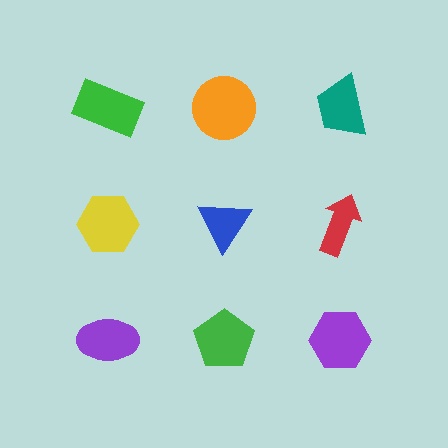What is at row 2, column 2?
A blue triangle.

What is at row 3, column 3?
A purple hexagon.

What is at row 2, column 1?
A yellow hexagon.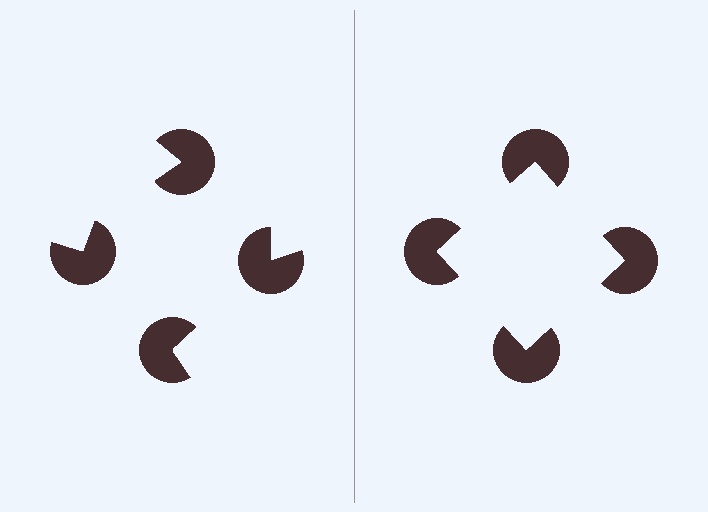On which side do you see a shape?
An illusory square appears on the right side. On the left side the wedge cuts are rotated, so no coherent shape forms.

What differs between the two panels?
The pac-man discs are positioned identically on both sides; only the wedge orientations differ. On the right they align to a square; on the left they are misaligned.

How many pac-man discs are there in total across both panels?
8 — 4 on each side.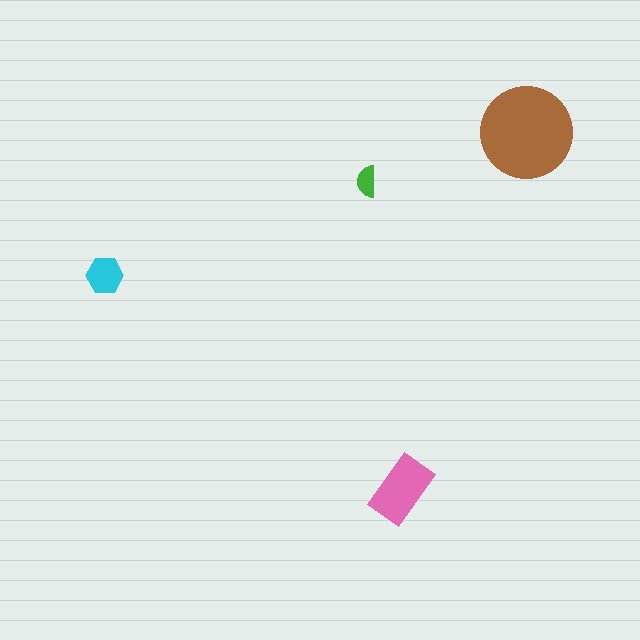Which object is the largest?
The brown circle.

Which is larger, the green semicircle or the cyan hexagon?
The cyan hexagon.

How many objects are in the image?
There are 4 objects in the image.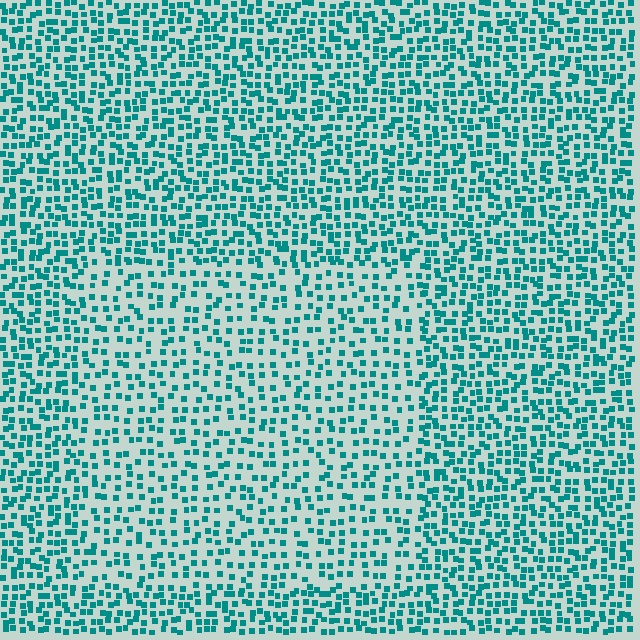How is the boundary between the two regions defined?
The boundary is defined by a change in element density (approximately 1.6x ratio). All elements are the same color, size, and shape.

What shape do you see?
I see a rectangle.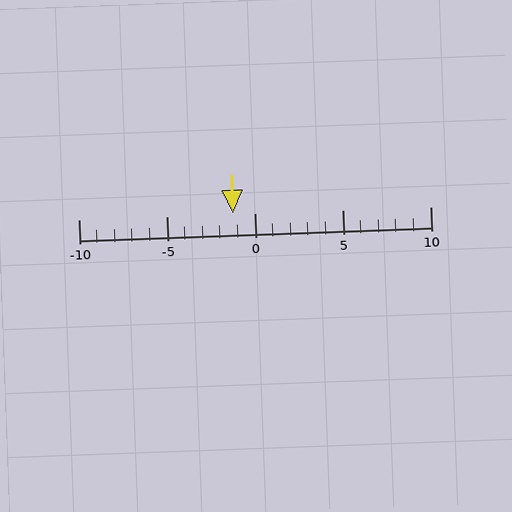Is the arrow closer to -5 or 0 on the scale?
The arrow is closer to 0.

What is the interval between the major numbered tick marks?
The major tick marks are spaced 5 units apart.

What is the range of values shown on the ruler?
The ruler shows values from -10 to 10.